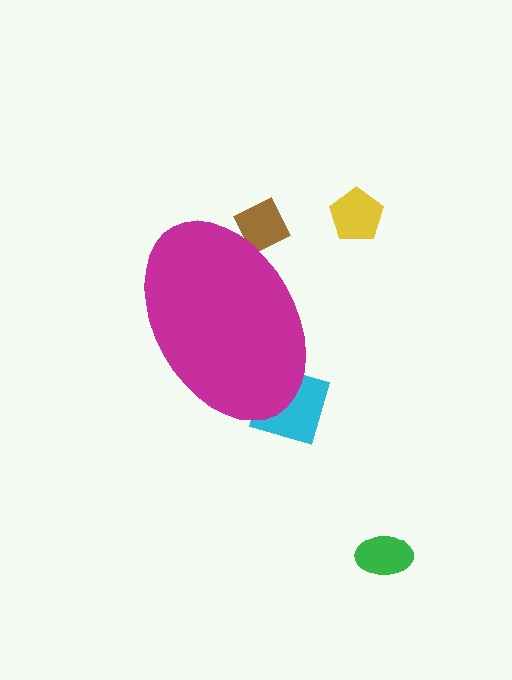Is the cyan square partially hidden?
Yes, the cyan square is partially hidden behind the magenta ellipse.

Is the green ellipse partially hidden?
No, the green ellipse is fully visible.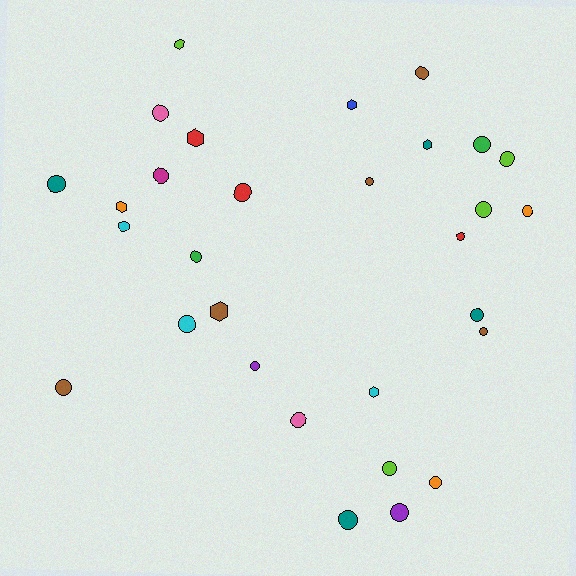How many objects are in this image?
There are 30 objects.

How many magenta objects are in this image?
There is 1 magenta object.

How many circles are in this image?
There are 23 circles.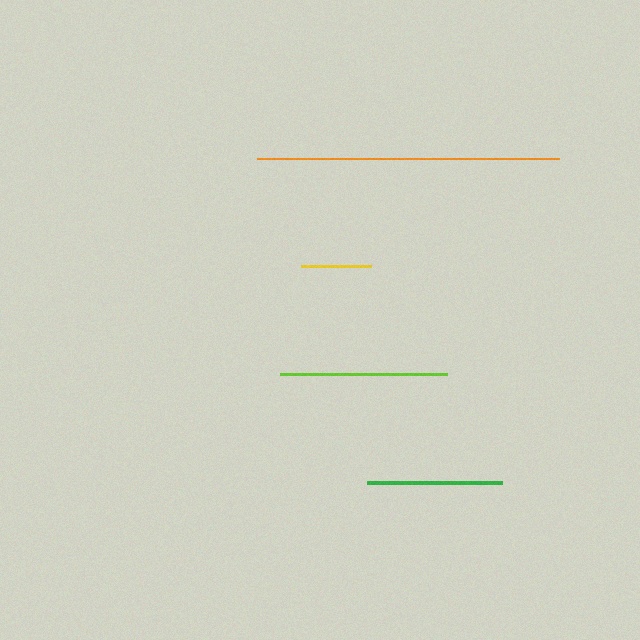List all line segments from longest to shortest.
From longest to shortest: orange, lime, green, yellow.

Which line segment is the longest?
The orange line is the longest at approximately 302 pixels.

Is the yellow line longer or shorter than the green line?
The green line is longer than the yellow line.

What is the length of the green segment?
The green segment is approximately 135 pixels long.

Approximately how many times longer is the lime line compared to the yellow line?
The lime line is approximately 2.4 times the length of the yellow line.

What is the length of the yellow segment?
The yellow segment is approximately 70 pixels long.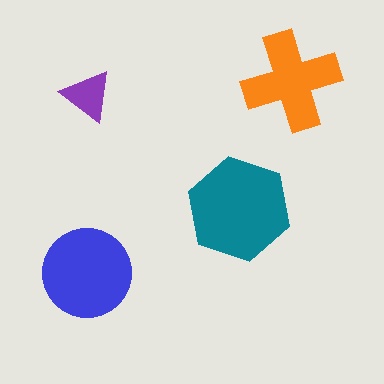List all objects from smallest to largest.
The purple triangle, the orange cross, the blue circle, the teal hexagon.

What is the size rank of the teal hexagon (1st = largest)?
1st.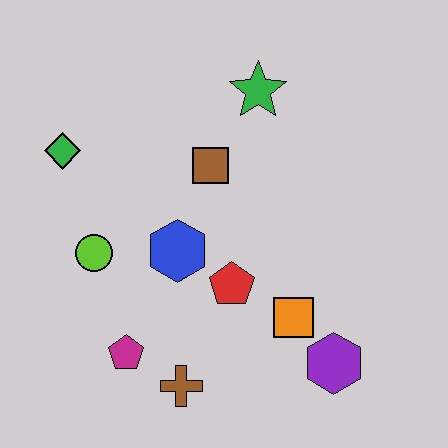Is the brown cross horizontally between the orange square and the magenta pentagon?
Yes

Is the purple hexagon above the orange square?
No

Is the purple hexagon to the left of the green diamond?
No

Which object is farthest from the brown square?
The purple hexagon is farthest from the brown square.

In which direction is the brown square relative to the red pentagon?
The brown square is above the red pentagon.